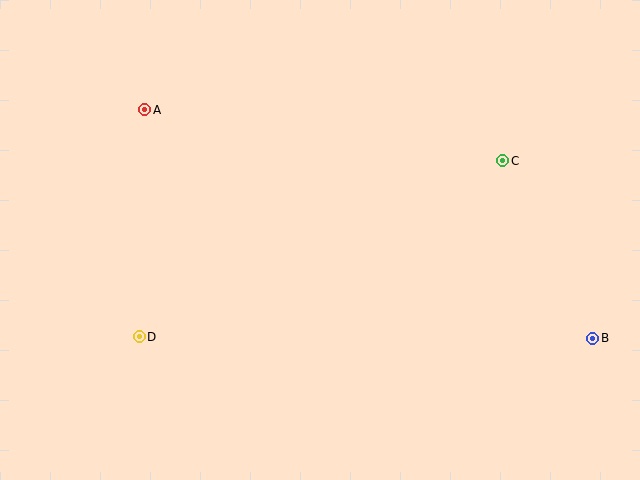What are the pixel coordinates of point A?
Point A is at (145, 110).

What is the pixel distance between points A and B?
The distance between A and B is 503 pixels.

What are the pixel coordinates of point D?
Point D is at (139, 337).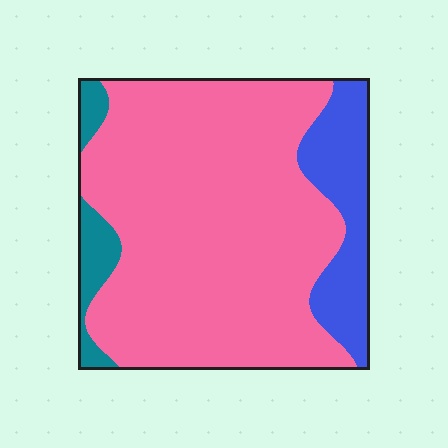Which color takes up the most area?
Pink, at roughly 75%.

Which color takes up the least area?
Teal, at roughly 5%.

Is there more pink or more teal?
Pink.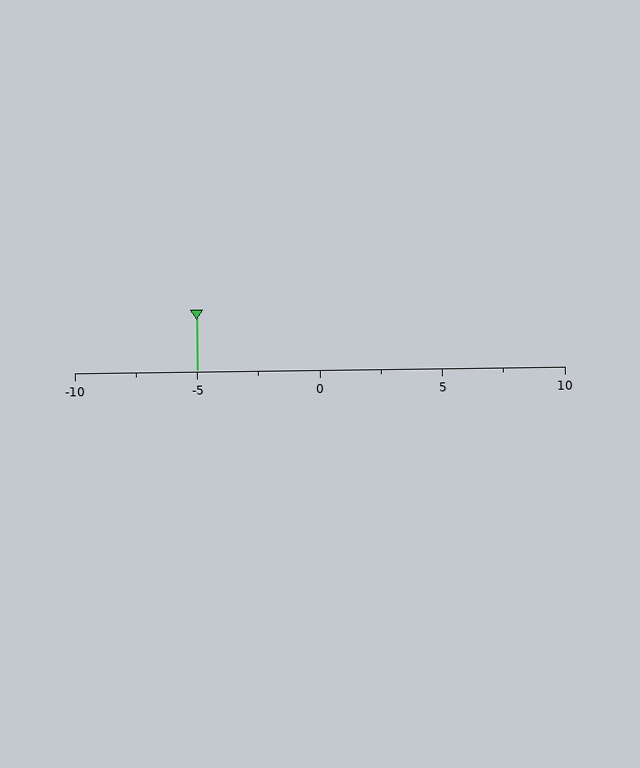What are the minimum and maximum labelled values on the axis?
The axis runs from -10 to 10.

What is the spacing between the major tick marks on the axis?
The major ticks are spaced 5 apart.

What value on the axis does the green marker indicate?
The marker indicates approximately -5.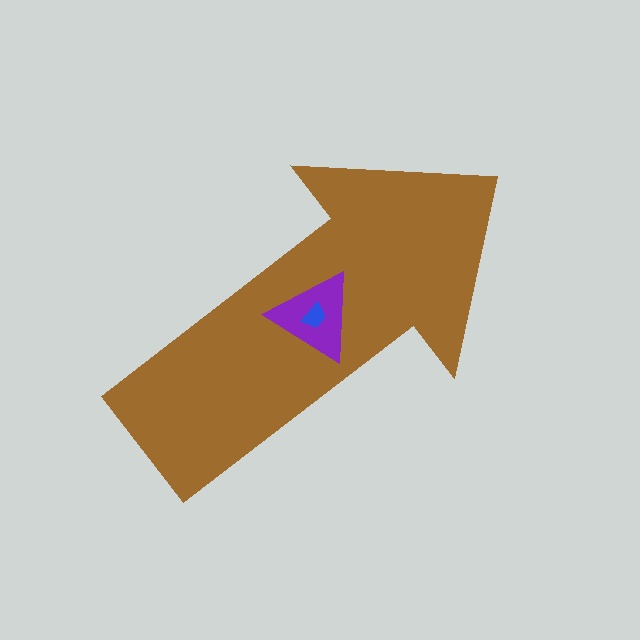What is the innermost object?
The blue trapezoid.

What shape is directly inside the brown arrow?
The purple triangle.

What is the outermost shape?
The brown arrow.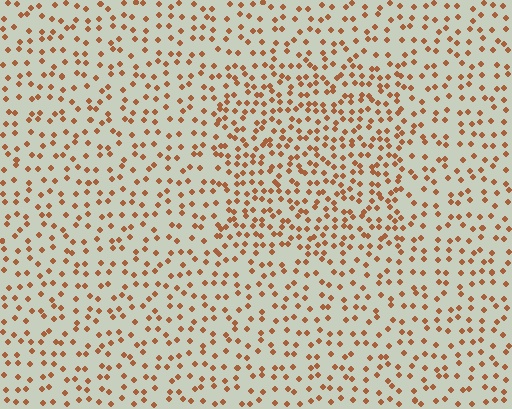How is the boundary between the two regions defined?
The boundary is defined by a change in element density (approximately 1.7x ratio). All elements are the same color, size, and shape.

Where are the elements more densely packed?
The elements are more densely packed inside the rectangle boundary.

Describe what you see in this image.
The image contains small brown elements arranged at two different densities. A rectangle-shaped region is visible where the elements are more densely packed than the surrounding area.